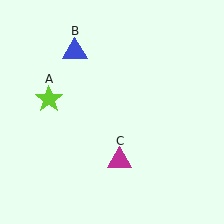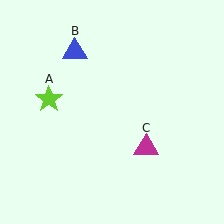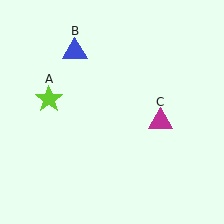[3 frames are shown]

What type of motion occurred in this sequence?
The magenta triangle (object C) rotated counterclockwise around the center of the scene.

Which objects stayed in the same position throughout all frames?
Lime star (object A) and blue triangle (object B) remained stationary.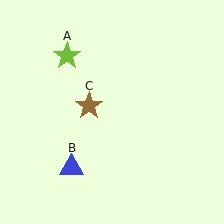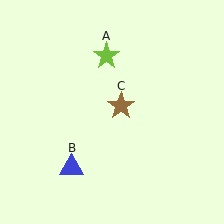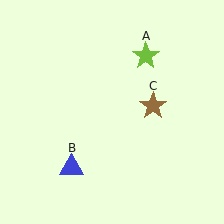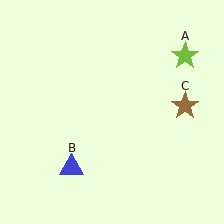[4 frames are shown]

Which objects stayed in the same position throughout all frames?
Blue triangle (object B) remained stationary.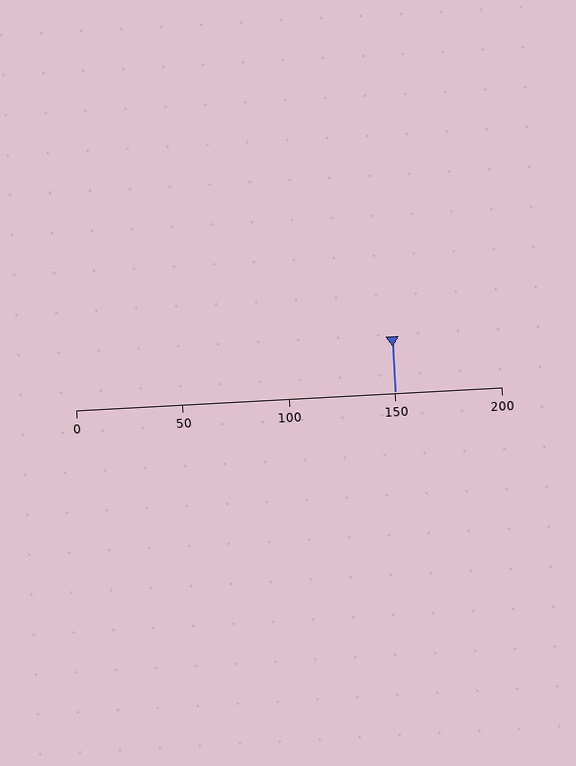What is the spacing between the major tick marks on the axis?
The major ticks are spaced 50 apart.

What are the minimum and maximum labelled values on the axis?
The axis runs from 0 to 200.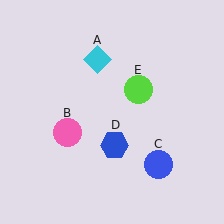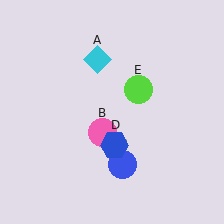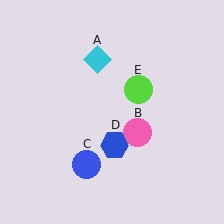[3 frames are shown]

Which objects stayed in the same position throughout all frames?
Cyan diamond (object A) and blue hexagon (object D) and lime circle (object E) remained stationary.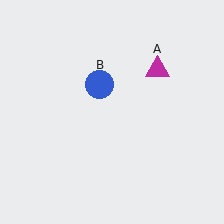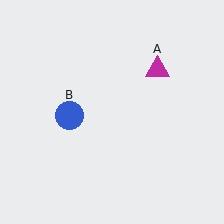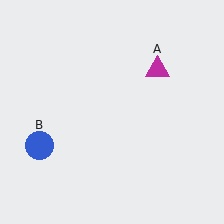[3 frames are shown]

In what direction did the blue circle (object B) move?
The blue circle (object B) moved down and to the left.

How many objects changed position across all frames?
1 object changed position: blue circle (object B).